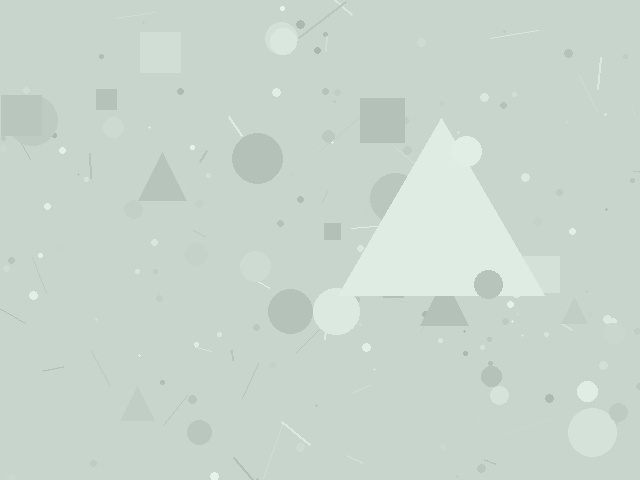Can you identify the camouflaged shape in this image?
The camouflaged shape is a triangle.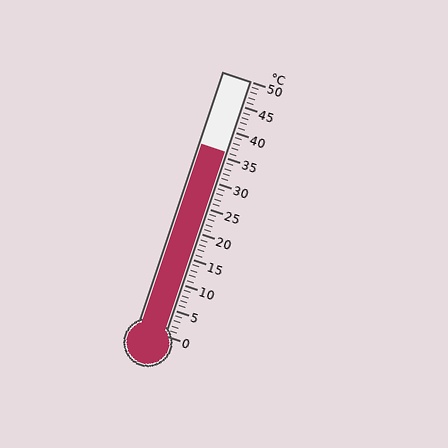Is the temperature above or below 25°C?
The temperature is above 25°C.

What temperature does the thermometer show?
The thermometer shows approximately 36°C.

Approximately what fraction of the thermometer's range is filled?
The thermometer is filled to approximately 70% of its range.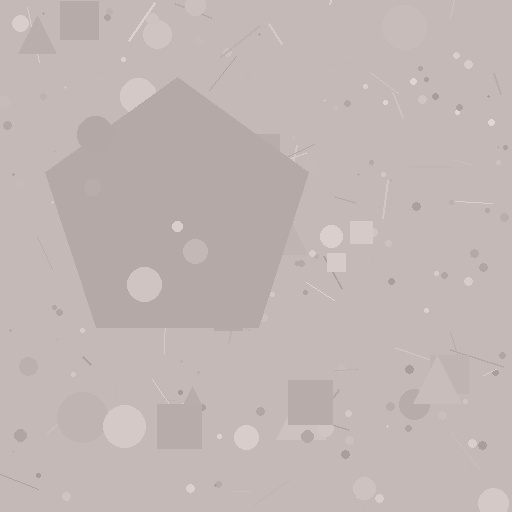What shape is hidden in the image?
A pentagon is hidden in the image.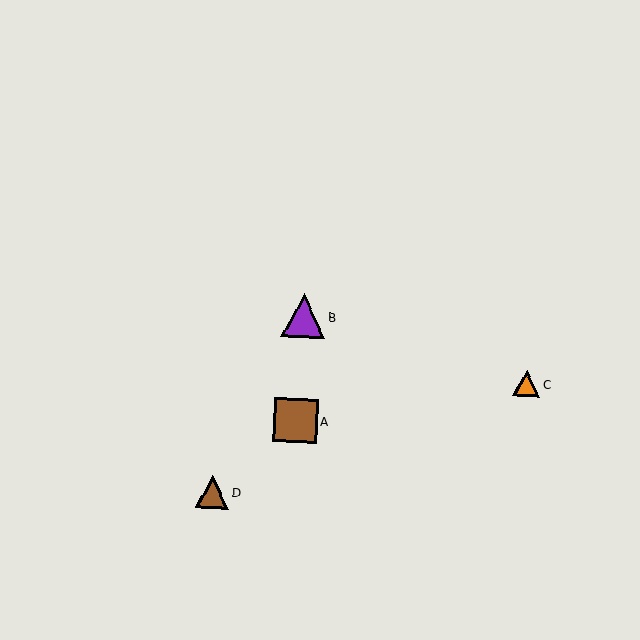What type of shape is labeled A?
Shape A is a brown square.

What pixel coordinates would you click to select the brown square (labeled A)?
Click at (296, 420) to select the brown square A.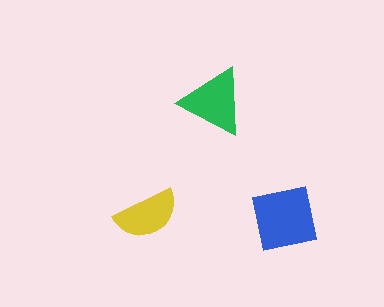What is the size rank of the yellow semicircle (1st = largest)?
3rd.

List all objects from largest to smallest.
The blue square, the green triangle, the yellow semicircle.